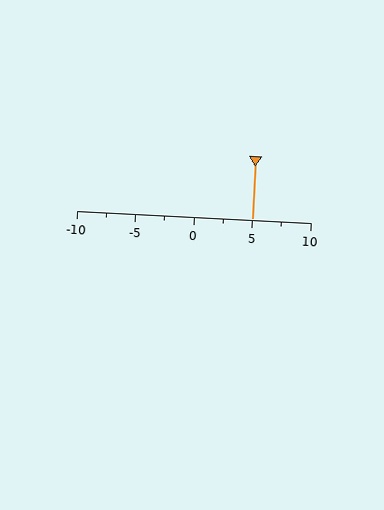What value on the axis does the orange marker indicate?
The marker indicates approximately 5.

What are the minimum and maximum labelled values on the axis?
The axis runs from -10 to 10.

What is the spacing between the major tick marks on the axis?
The major ticks are spaced 5 apart.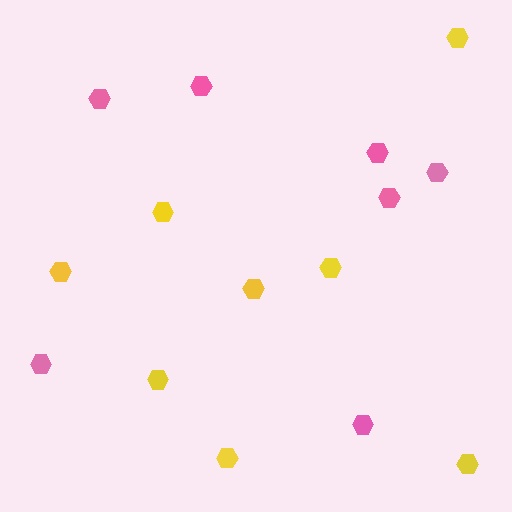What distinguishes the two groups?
There are 2 groups: one group of pink hexagons (7) and one group of yellow hexagons (8).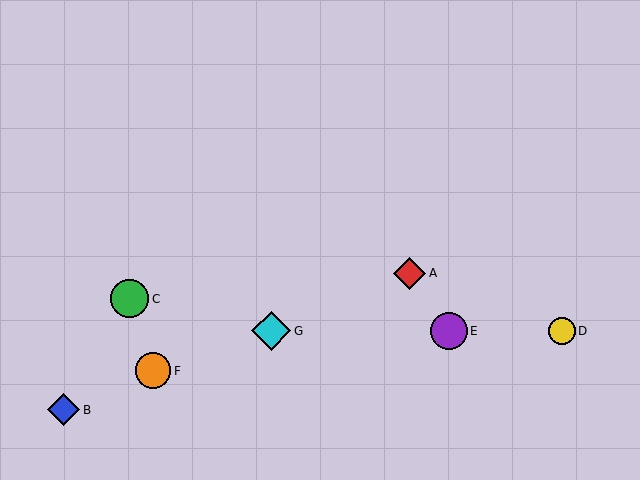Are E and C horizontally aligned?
No, E is at y≈331 and C is at y≈299.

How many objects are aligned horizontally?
3 objects (D, E, G) are aligned horizontally.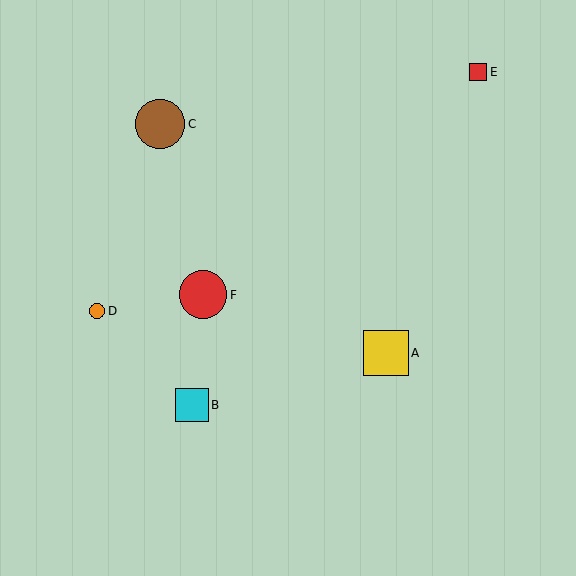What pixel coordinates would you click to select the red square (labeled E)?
Click at (478, 72) to select the red square E.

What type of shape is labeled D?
Shape D is an orange circle.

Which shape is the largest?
The brown circle (labeled C) is the largest.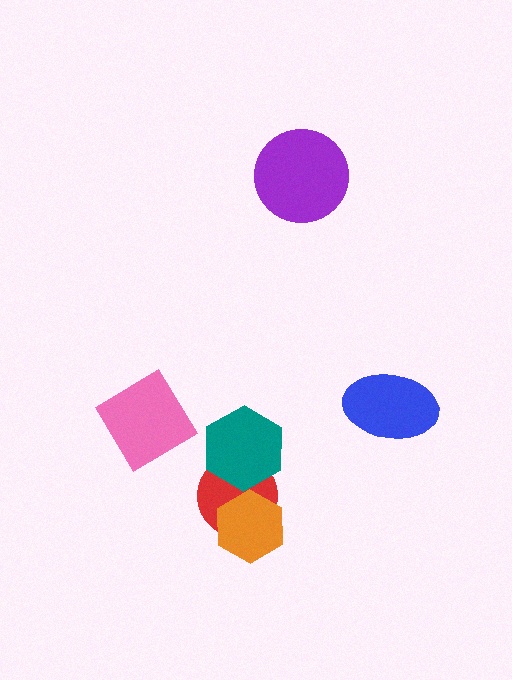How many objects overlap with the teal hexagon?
1 object overlaps with the teal hexagon.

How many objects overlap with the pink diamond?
0 objects overlap with the pink diamond.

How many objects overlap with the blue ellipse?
0 objects overlap with the blue ellipse.